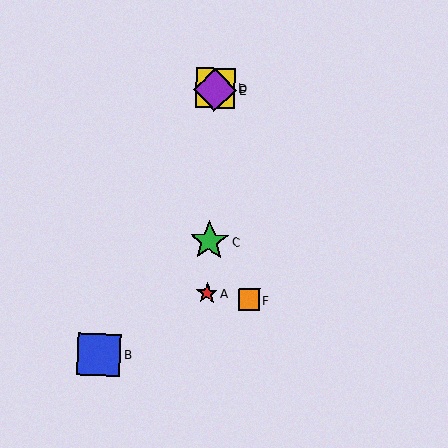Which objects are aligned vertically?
Objects A, C, D, E are aligned vertically.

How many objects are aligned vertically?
4 objects (A, C, D, E) are aligned vertically.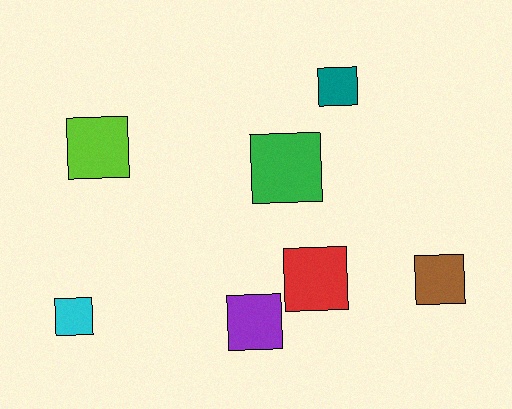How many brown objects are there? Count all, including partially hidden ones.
There is 1 brown object.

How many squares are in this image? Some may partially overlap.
There are 7 squares.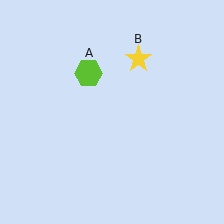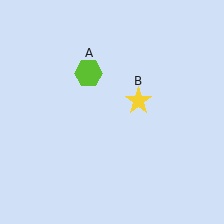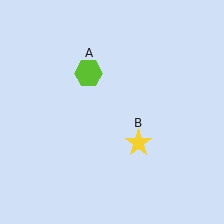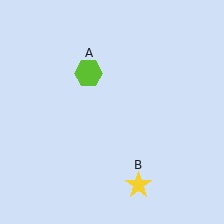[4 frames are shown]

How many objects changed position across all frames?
1 object changed position: yellow star (object B).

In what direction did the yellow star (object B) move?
The yellow star (object B) moved down.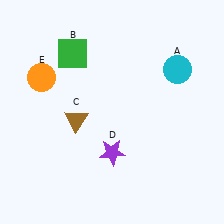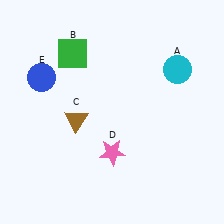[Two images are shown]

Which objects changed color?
D changed from purple to pink. E changed from orange to blue.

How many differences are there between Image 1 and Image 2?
There are 2 differences between the two images.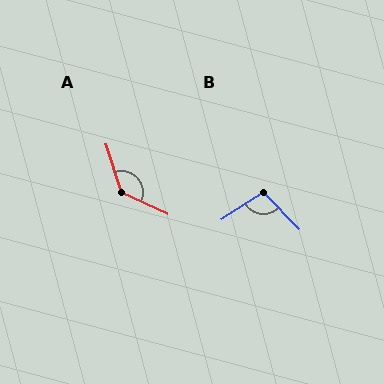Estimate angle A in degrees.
Approximately 132 degrees.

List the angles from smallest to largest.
B (101°), A (132°).